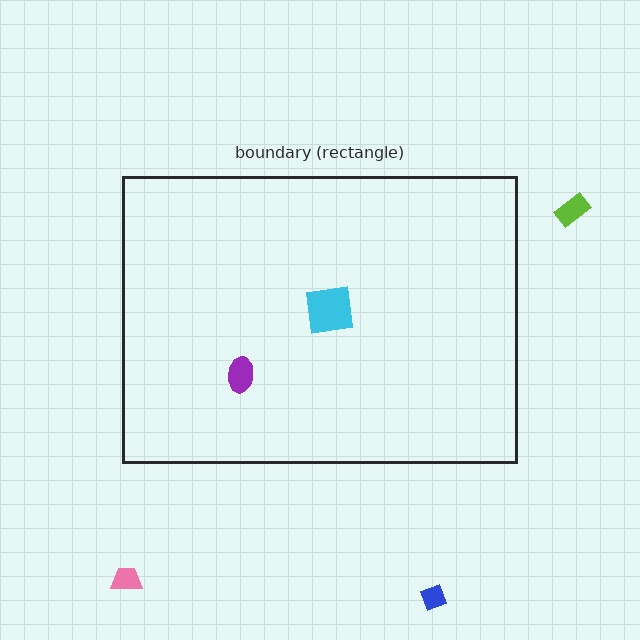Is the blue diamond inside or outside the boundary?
Outside.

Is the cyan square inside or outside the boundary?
Inside.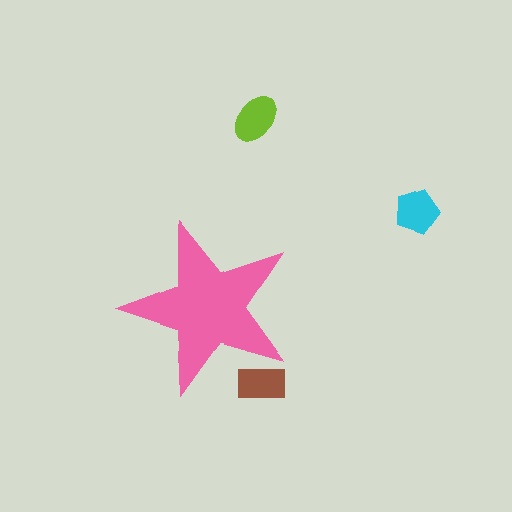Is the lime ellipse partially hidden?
No, the lime ellipse is fully visible.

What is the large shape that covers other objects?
A pink star.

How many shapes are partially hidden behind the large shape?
1 shape is partially hidden.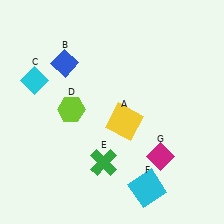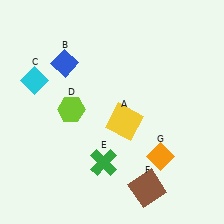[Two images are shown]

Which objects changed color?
F changed from cyan to brown. G changed from magenta to orange.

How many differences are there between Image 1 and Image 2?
There are 2 differences between the two images.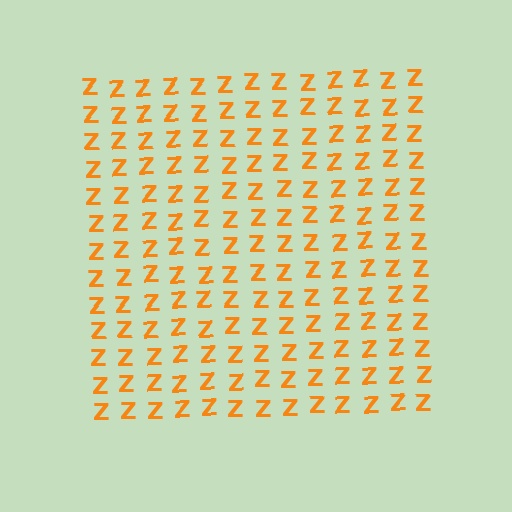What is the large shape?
The large shape is a square.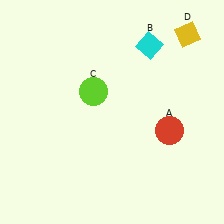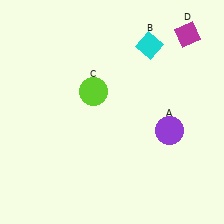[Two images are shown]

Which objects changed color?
A changed from red to purple. D changed from yellow to magenta.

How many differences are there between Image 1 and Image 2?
There are 2 differences between the two images.